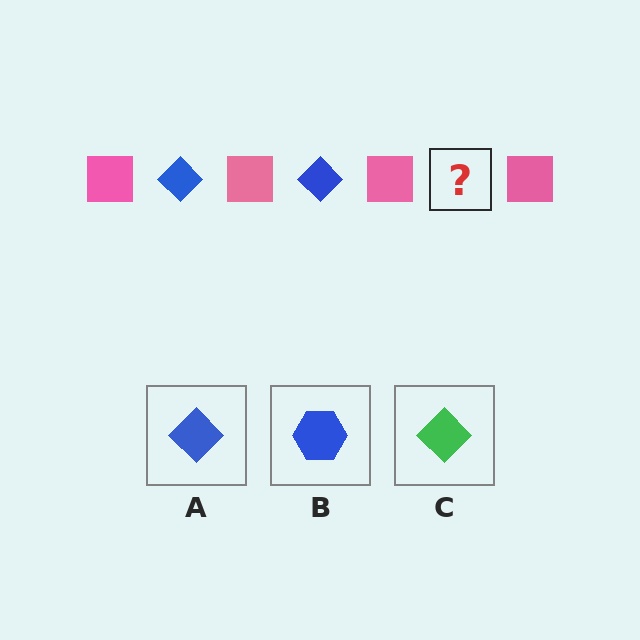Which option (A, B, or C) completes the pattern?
A.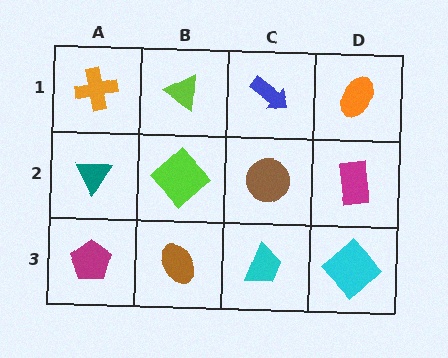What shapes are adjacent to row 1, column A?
A teal triangle (row 2, column A), a lime triangle (row 1, column B).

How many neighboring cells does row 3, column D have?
2.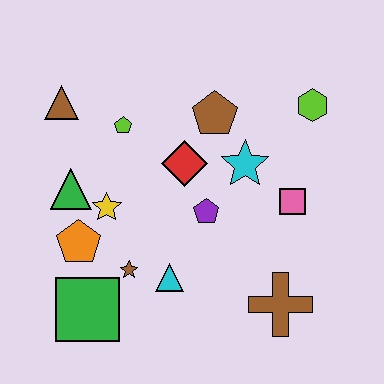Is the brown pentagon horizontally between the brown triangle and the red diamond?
No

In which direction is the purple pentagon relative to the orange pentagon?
The purple pentagon is to the right of the orange pentagon.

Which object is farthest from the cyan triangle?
The lime hexagon is farthest from the cyan triangle.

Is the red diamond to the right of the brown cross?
No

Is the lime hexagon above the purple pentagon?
Yes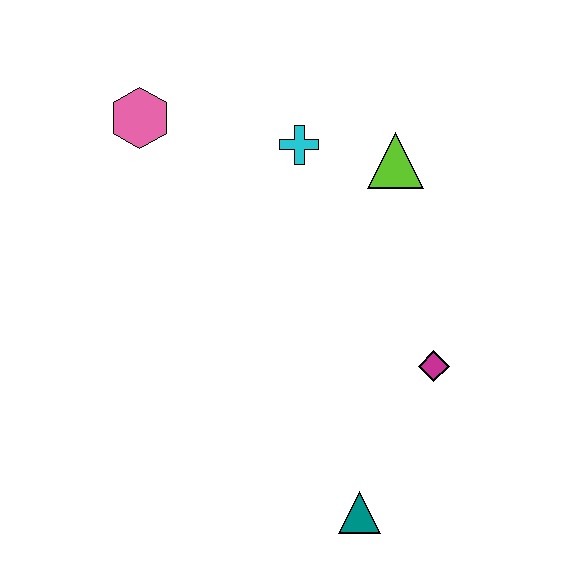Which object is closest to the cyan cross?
The lime triangle is closest to the cyan cross.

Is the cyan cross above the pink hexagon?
No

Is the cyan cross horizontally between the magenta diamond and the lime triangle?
No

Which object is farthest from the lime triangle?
The teal triangle is farthest from the lime triangle.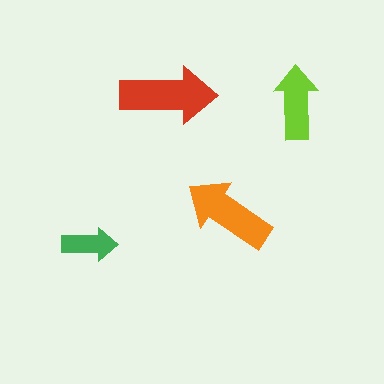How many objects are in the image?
There are 4 objects in the image.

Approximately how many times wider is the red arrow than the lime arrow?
About 1.5 times wider.